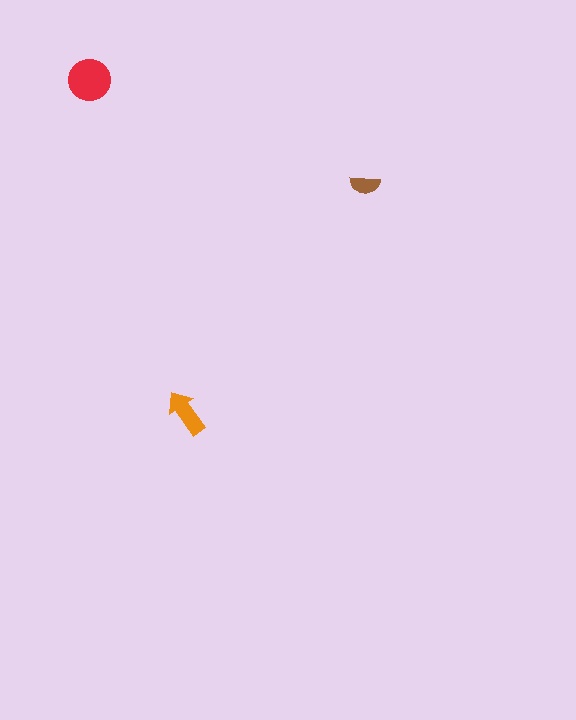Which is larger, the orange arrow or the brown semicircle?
The orange arrow.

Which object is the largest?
The red circle.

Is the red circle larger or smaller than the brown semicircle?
Larger.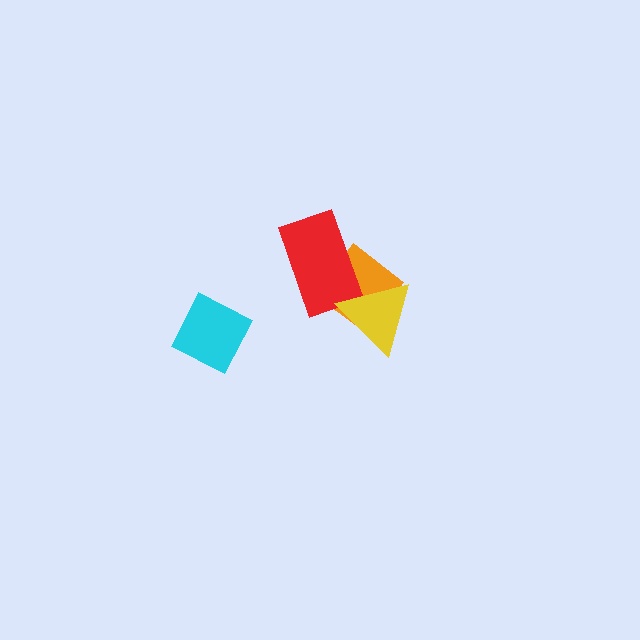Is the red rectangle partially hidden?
Yes, it is partially covered by another shape.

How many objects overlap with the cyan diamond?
0 objects overlap with the cyan diamond.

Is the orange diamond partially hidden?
Yes, it is partially covered by another shape.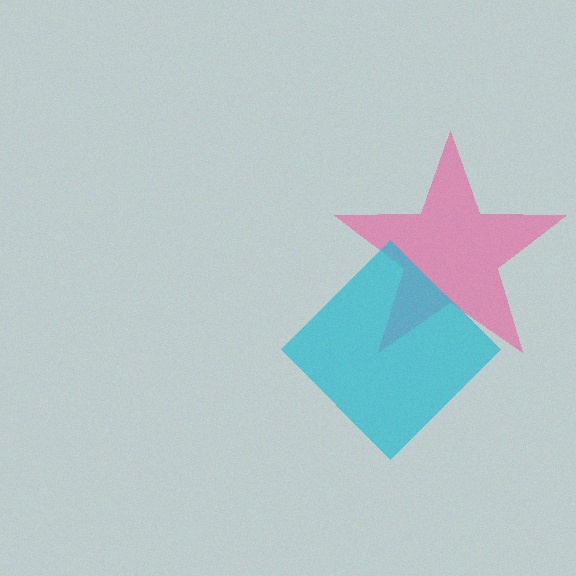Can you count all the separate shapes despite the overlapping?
Yes, there are 2 separate shapes.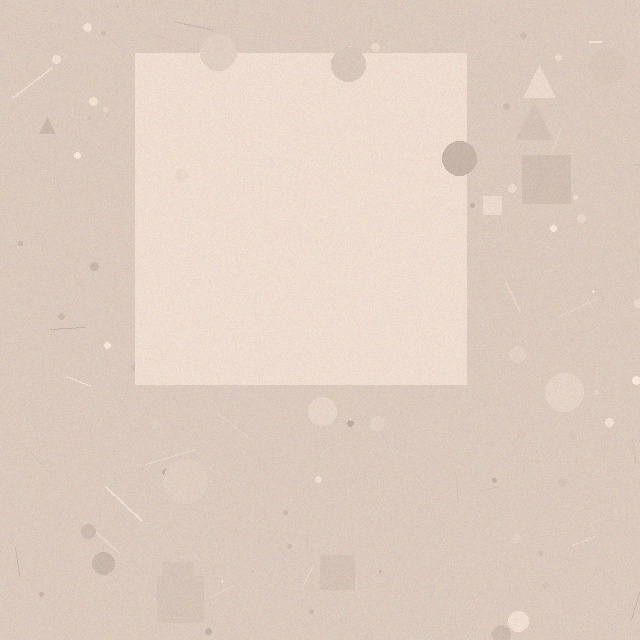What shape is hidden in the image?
A square is hidden in the image.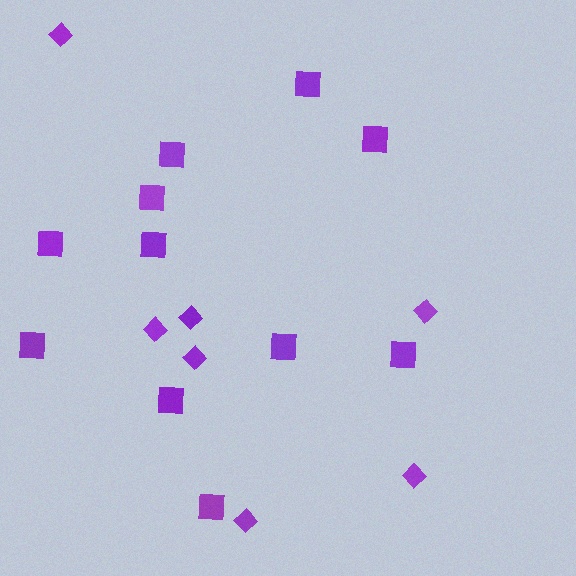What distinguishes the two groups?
There are 2 groups: one group of squares (11) and one group of diamonds (7).